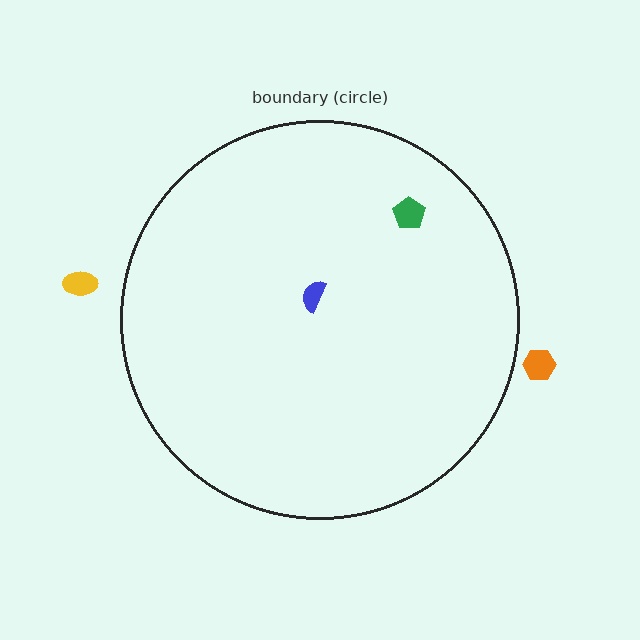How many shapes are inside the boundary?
2 inside, 2 outside.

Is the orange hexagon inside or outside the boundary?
Outside.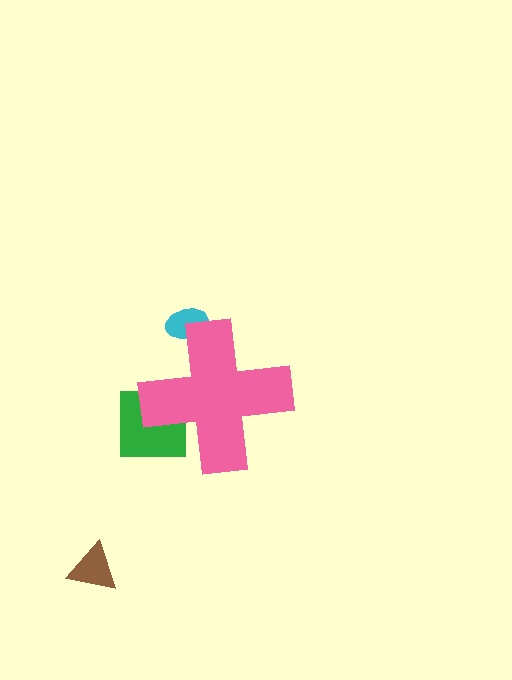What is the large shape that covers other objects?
A pink cross.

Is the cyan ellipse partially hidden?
Yes, the cyan ellipse is partially hidden behind the pink cross.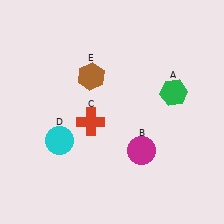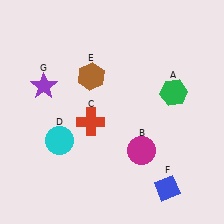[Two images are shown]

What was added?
A blue diamond (F), a purple star (G) were added in Image 2.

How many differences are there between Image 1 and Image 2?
There are 2 differences between the two images.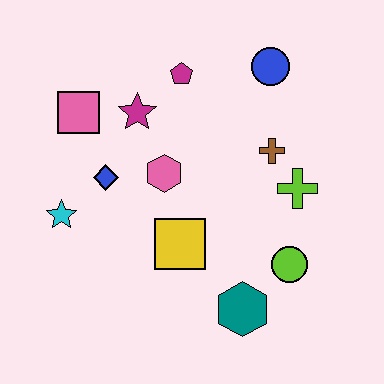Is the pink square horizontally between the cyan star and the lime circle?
Yes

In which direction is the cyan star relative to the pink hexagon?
The cyan star is to the left of the pink hexagon.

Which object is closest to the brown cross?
The lime cross is closest to the brown cross.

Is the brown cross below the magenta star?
Yes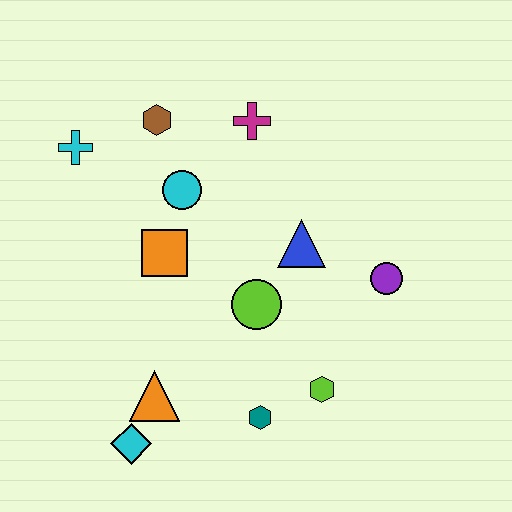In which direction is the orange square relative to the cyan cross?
The orange square is below the cyan cross.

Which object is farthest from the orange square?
The purple circle is farthest from the orange square.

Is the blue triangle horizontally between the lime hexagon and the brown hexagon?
Yes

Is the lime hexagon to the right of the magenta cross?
Yes